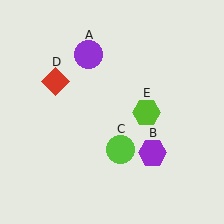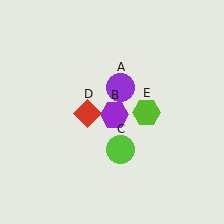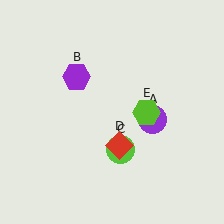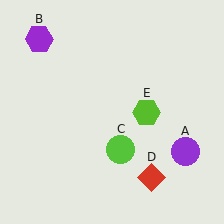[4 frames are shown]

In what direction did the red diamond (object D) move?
The red diamond (object D) moved down and to the right.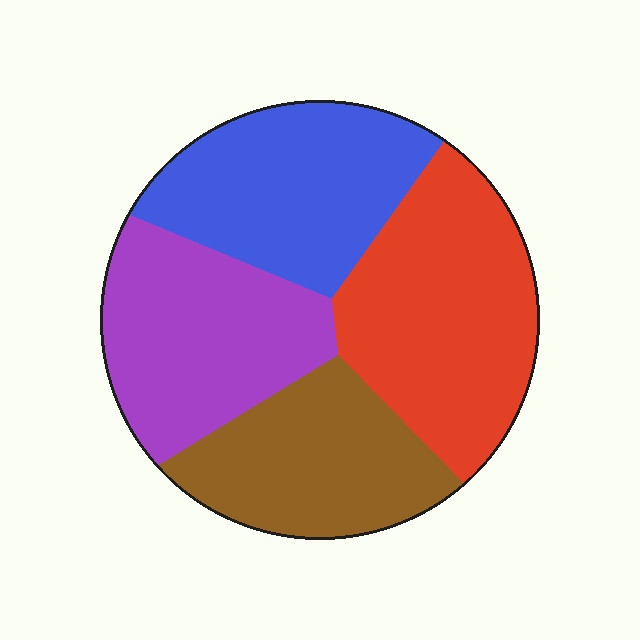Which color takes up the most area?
Red, at roughly 30%.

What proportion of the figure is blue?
Blue takes up about one quarter (1/4) of the figure.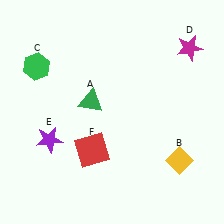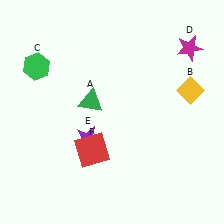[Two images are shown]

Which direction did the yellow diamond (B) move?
The yellow diamond (B) moved up.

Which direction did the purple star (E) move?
The purple star (E) moved right.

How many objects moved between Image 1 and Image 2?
2 objects moved between the two images.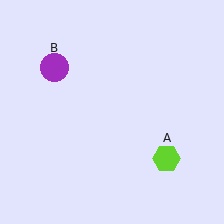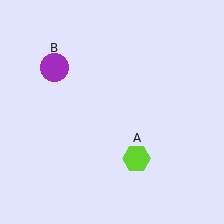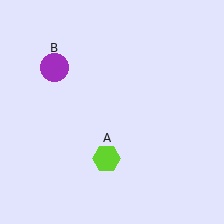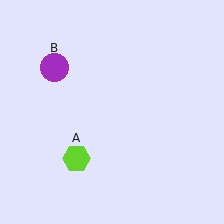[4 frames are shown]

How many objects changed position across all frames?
1 object changed position: lime hexagon (object A).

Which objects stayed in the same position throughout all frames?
Purple circle (object B) remained stationary.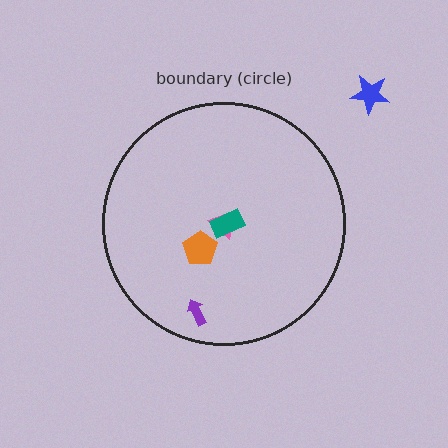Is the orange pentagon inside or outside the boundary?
Inside.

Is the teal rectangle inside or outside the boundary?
Inside.